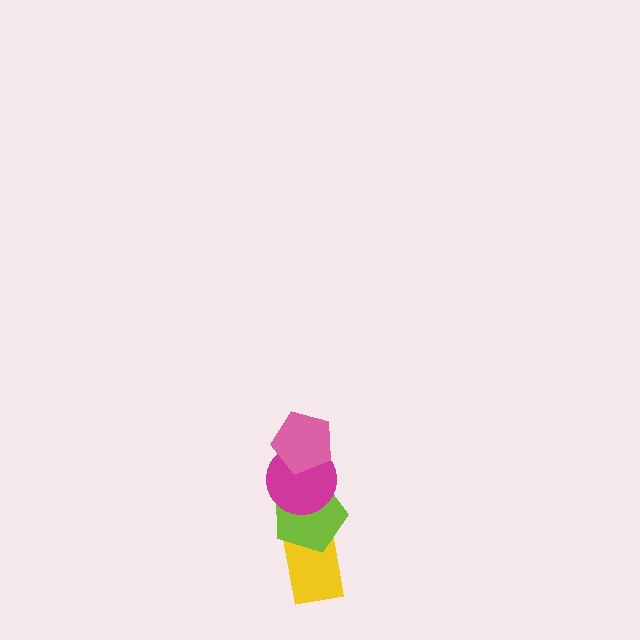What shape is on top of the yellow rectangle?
The lime pentagon is on top of the yellow rectangle.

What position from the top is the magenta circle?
The magenta circle is 2nd from the top.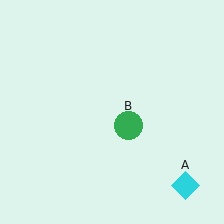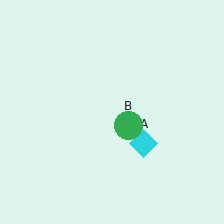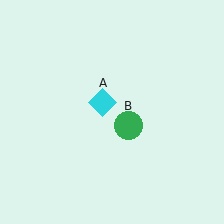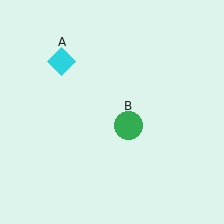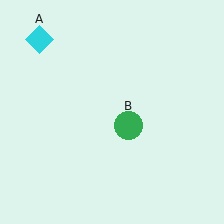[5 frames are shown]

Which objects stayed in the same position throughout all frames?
Green circle (object B) remained stationary.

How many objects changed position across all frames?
1 object changed position: cyan diamond (object A).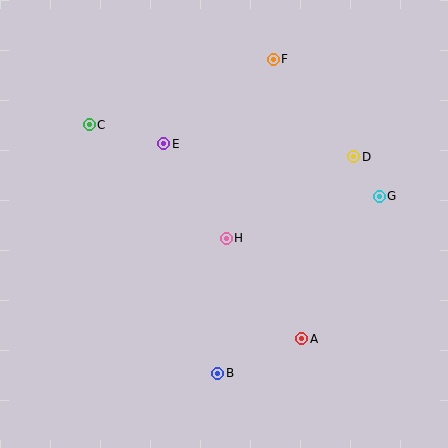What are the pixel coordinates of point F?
Point F is at (273, 59).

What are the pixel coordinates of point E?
Point E is at (164, 144).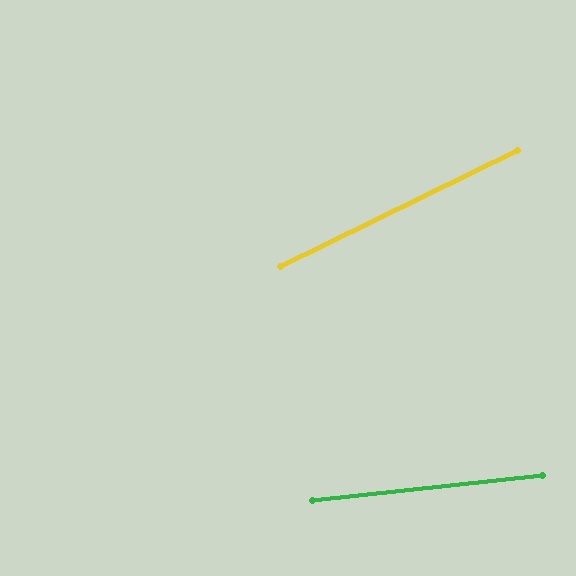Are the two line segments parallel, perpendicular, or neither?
Neither parallel nor perpendicular — they differ by about 20°.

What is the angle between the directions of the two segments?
Approximately 20 degrees.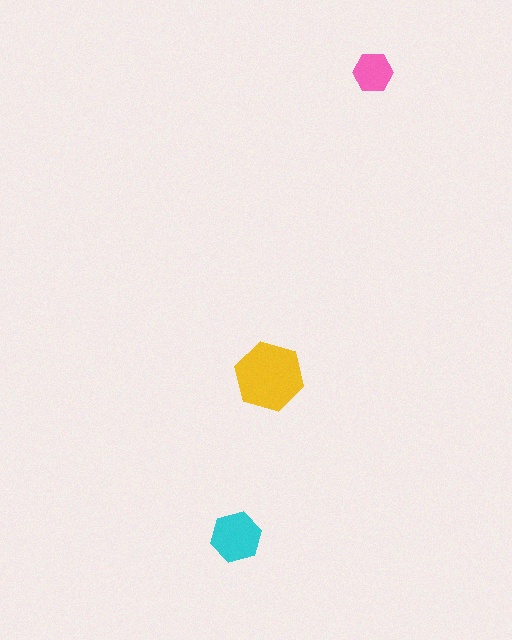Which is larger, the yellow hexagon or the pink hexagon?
The yellow one.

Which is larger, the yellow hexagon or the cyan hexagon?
The yellow one.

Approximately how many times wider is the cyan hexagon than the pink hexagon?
About 1.5 times wider.